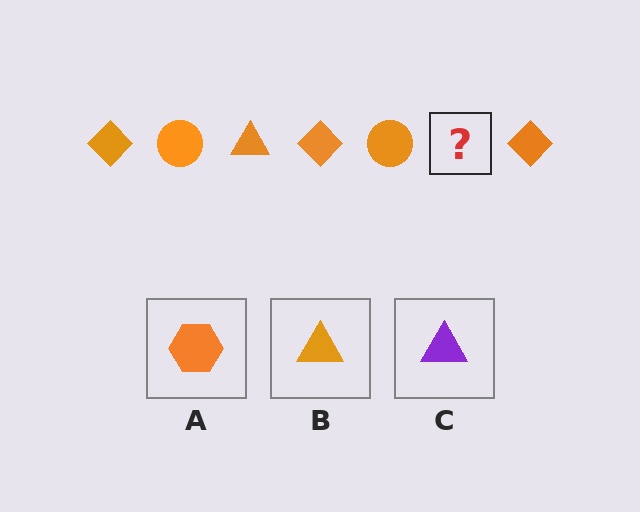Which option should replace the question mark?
Option B.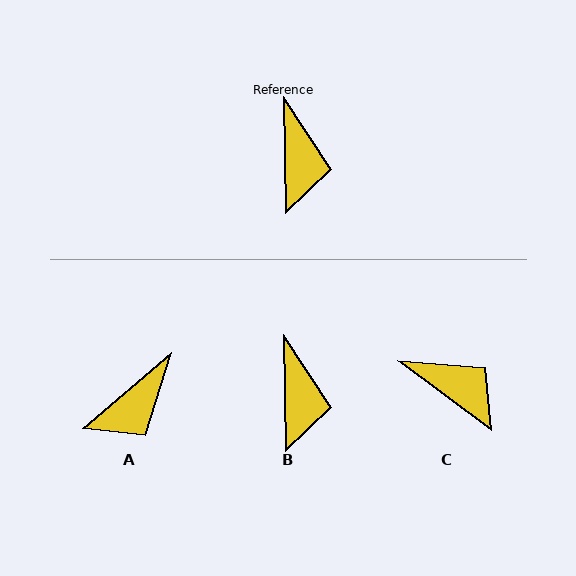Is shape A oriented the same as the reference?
No, it is off by about 50 degrees.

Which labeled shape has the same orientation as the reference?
B.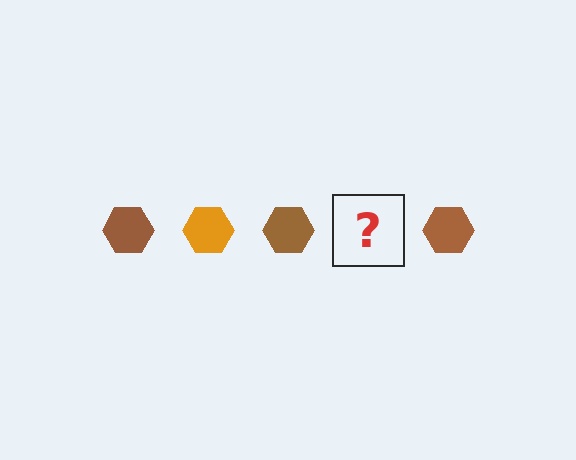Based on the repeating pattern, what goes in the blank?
The blank should be an orange hexagon.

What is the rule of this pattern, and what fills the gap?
The rule is that the pattern cycles through brown, orange hexagons. The gap should be filled with an orange hexagon.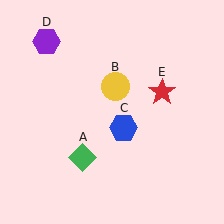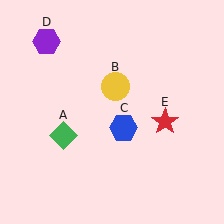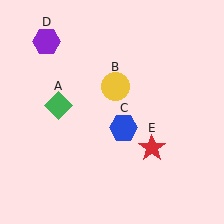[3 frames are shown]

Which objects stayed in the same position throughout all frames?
Yellow circle (object B) and blue hexagon (object C) and purple hexagon (object D) remained stationary.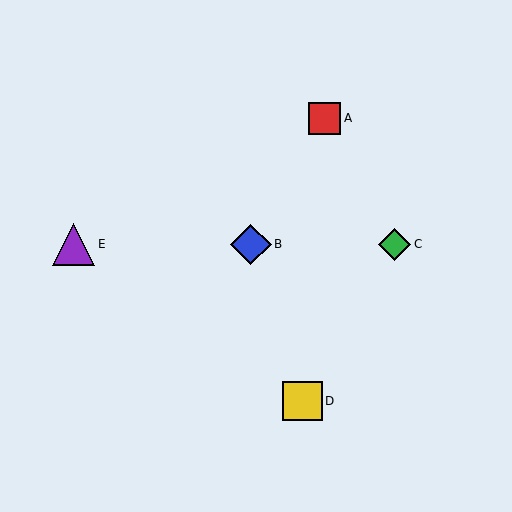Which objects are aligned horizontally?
Objects B, C, E are aligned horizontally.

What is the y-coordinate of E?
Object E is at y≈245.